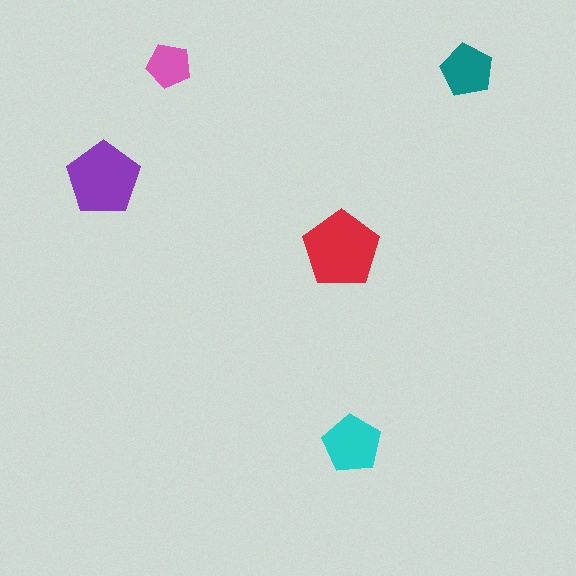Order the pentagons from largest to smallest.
the red one, the purple one, the cyan one, the teal one, the pink one.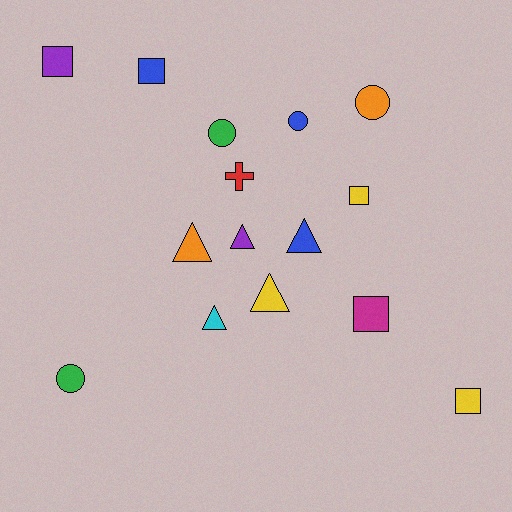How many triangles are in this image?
There are 5 triangles.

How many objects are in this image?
There are 15 objects.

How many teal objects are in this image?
There are no teal objects.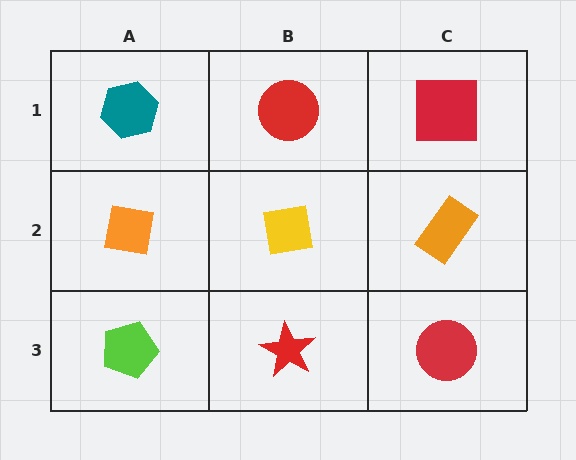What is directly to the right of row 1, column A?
A red circle.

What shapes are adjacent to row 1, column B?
A yellow square (row 2, column B), a teal hexagon (row 1, column A), a red square (row 1, column C).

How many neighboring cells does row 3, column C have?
2.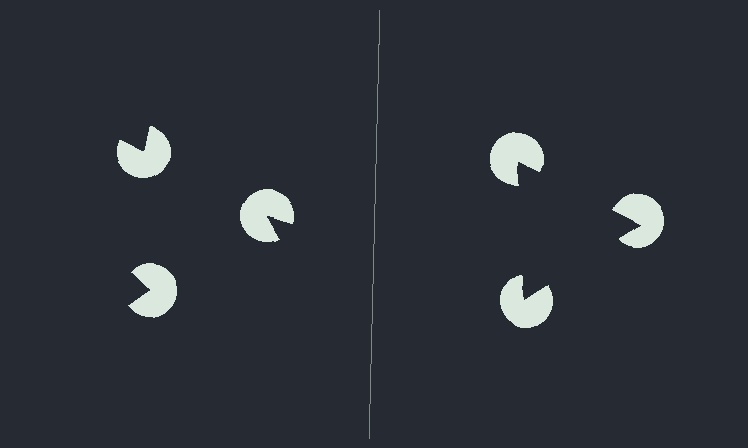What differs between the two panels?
The pac-man discs are positioned identically on both sides; only the wedge orientations differ. On the right they align to a triangle; on the left they are misaligned.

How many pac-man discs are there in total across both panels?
6 — 3 on each side.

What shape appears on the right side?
An illusory triangle.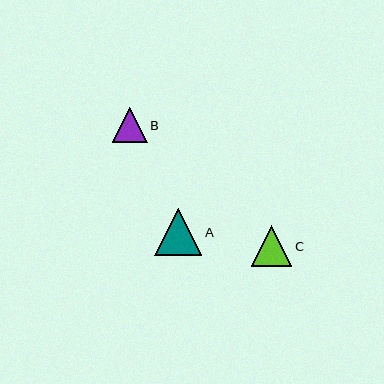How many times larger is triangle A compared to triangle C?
Triangle A is approximately 1.2 times the size of triangle C.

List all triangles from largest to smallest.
From largest to smallest: A, C, B.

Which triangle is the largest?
Triangle A is the largest with a size of approximately 47 pixels.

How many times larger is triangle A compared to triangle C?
Triangle A is approximately 1.2 times the size of triangle C.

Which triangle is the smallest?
Triangle B is the smallest with a size of approximately 35 pixels.